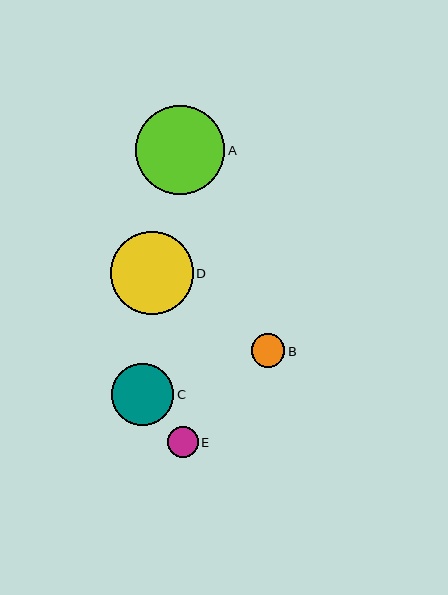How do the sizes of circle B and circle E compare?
Circle B and circle E are approximately the same size.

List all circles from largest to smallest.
From largest to smallest: A, D, C, B, E.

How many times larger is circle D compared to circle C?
Circle D is approximately 1.3 times the size of circle C.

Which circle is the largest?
Circle A is the largest with a size of approximately 89 pixels.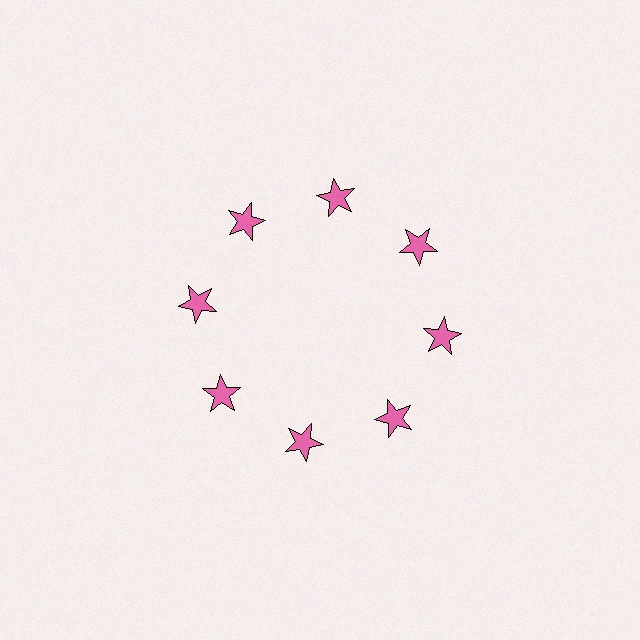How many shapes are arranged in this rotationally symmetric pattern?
There are 8 shapes, arranged in 8 groups of 1.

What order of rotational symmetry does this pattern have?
This pattern has 8-fold rotational symmetry.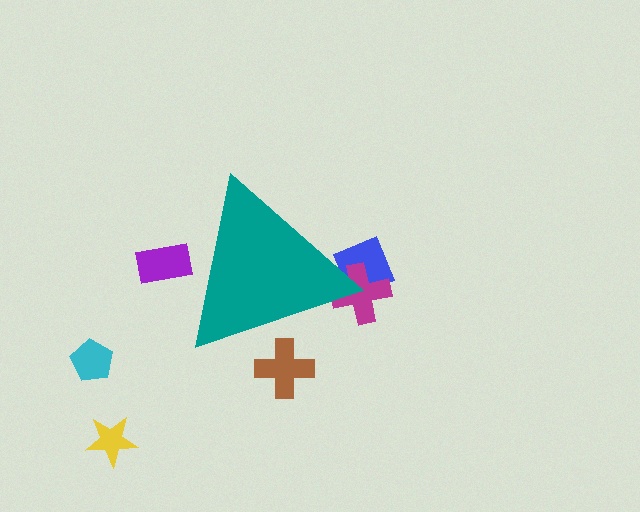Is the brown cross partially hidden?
Yes, the brown cross is partially hidden behind the teal triangle.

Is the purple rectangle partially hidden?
Yes, the purple rectangle is partially hidden behind the teal triangle.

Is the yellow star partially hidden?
No, the yellow star is fully visible.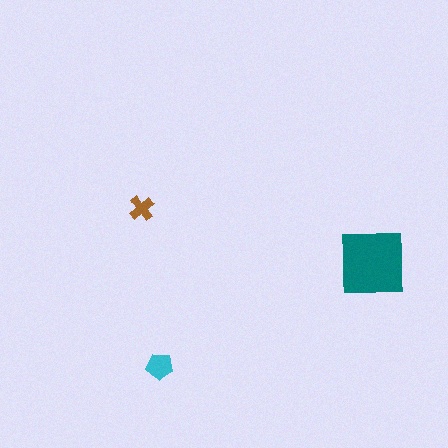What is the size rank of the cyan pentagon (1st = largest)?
2nd.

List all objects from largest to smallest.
The teal square, the cyan pentagon, the brown cross.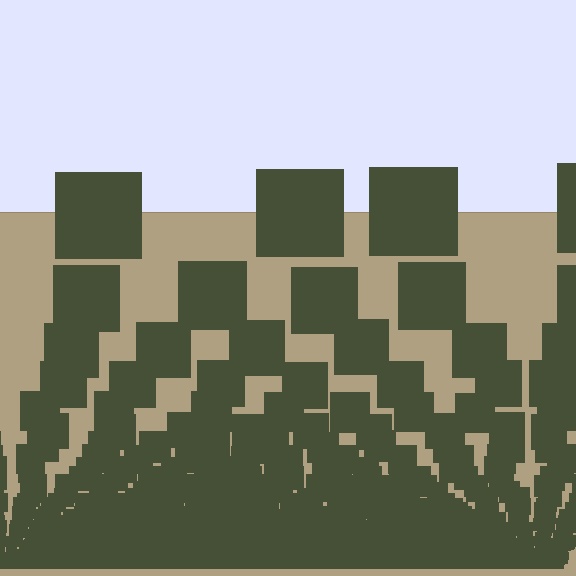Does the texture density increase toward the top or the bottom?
Density increases toward the bottom.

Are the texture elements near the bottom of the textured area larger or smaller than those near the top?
Smaller. The gradient is inverted — elements near the bottom are smaller and denser.